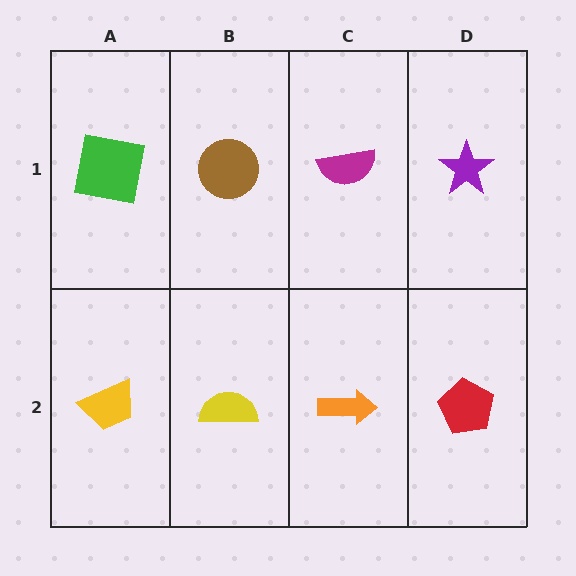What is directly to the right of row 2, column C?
A red pentagon.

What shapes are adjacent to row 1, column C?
An orange arrow (row 2, column C), a brown circle (row 1, column B), a purple star (row 1, column D).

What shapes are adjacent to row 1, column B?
A yellow semicircle (row 2, column B), a green square (row 1, column A), a magenta semicircle (row 1, column C).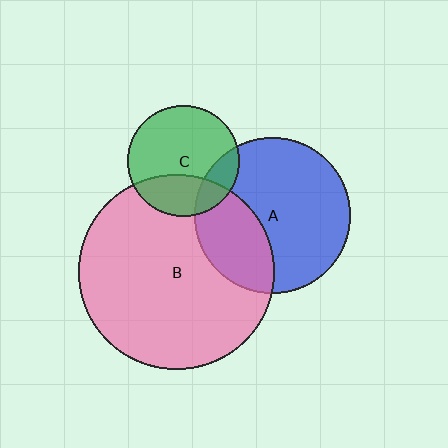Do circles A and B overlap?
Yes.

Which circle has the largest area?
Circle B (pink).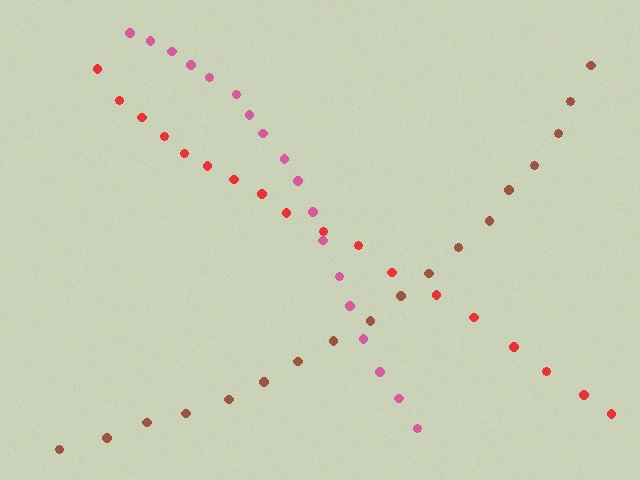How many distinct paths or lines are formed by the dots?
There are 3 distinct paths.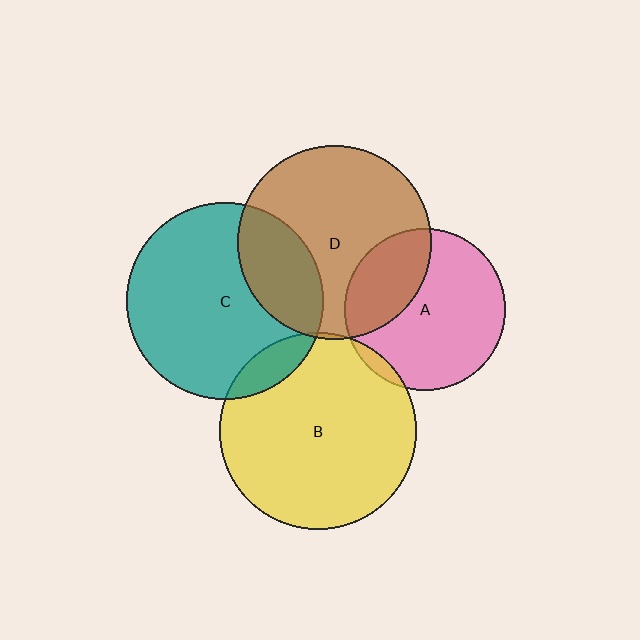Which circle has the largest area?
Circle B (yellow).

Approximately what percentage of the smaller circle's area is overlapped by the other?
Approximately 5%.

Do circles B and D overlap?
Yes.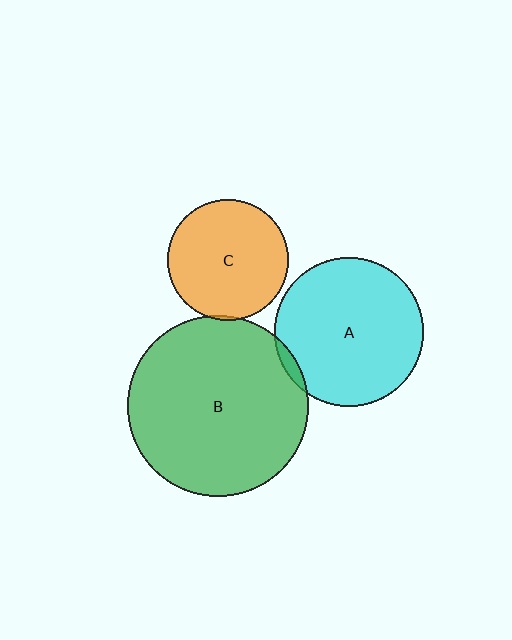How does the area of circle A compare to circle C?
Approximately 1.5 times.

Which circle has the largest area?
Circle B (green).